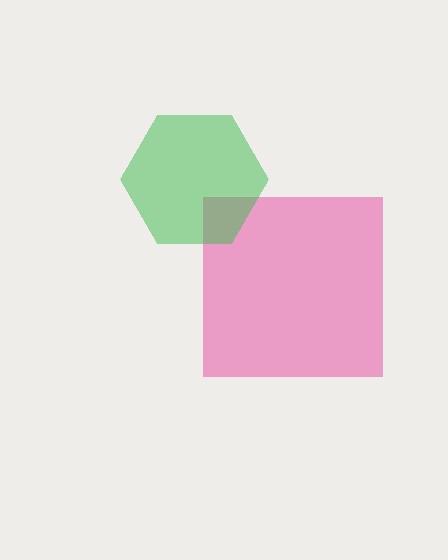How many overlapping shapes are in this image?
There are 2 overlapping shapes in the image.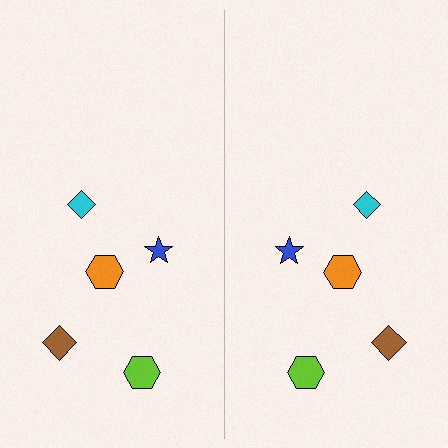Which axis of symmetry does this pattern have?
The pattern has a vertical axis of symmetry running through the center of the image.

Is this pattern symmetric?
Yes, this pattern has bilateral (reflection) symmetry.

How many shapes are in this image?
There are 10 shapes in this image.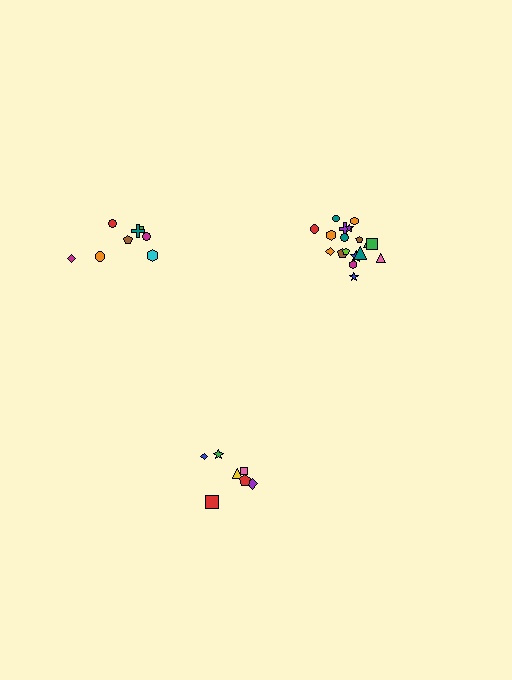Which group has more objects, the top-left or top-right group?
The top-right group.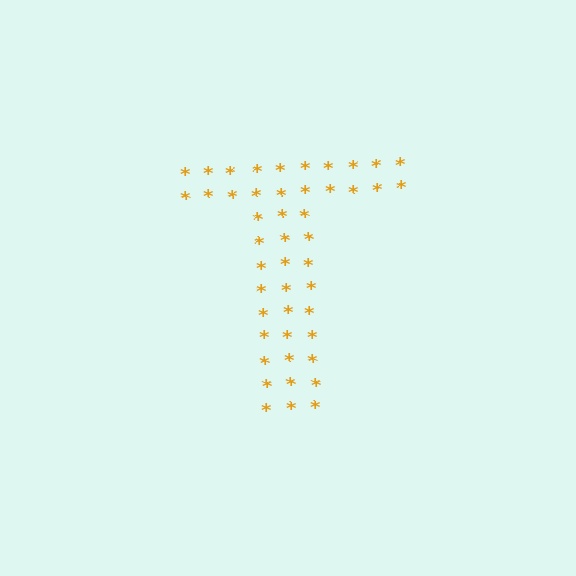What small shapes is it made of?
It is made of small asterisks.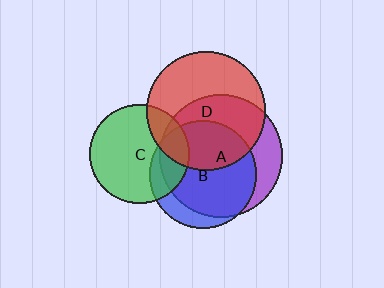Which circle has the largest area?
Circle A (purple).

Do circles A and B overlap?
Yes.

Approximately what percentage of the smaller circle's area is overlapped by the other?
Approximately 80%.